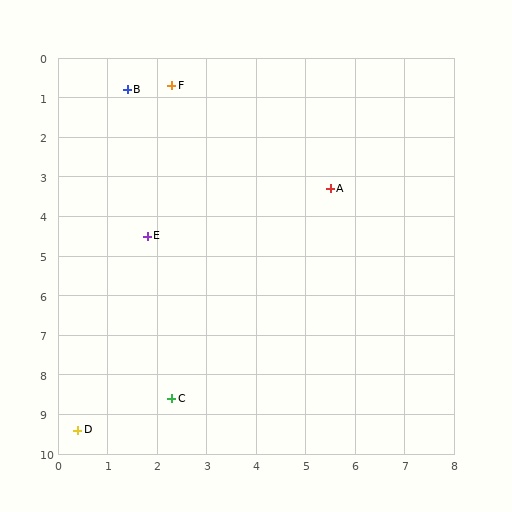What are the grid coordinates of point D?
Point D is at approximately (0.4, 9.4).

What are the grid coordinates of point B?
Point B is at approximately (1.4, 0.8).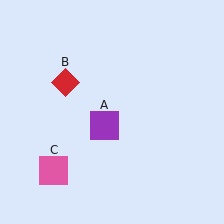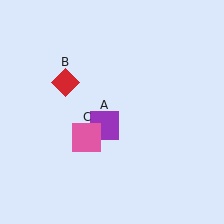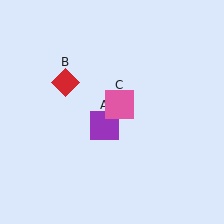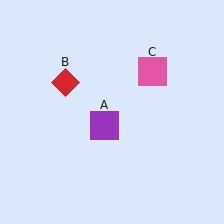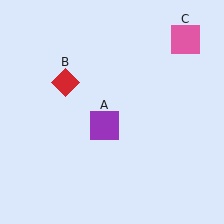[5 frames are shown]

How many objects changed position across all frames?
1 object changed position: pink square (object C).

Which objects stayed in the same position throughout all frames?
Purple square (object A) and red diamond (object B) remained stationary.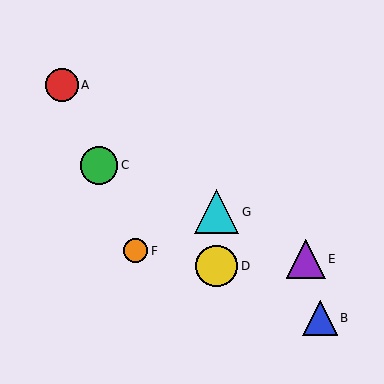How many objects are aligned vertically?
2 objects (D, G) are aligned vertically.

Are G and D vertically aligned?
Yes, both are at x≈217.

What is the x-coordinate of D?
Object D is at x≈217.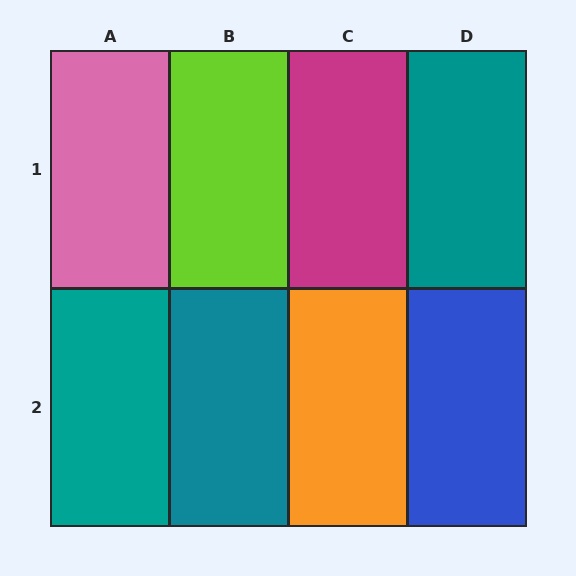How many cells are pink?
1 cell is pink.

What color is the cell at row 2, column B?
Teal.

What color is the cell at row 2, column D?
Blue.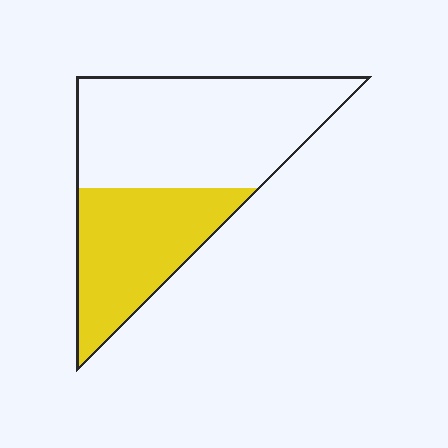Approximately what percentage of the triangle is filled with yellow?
Approximately 40%.